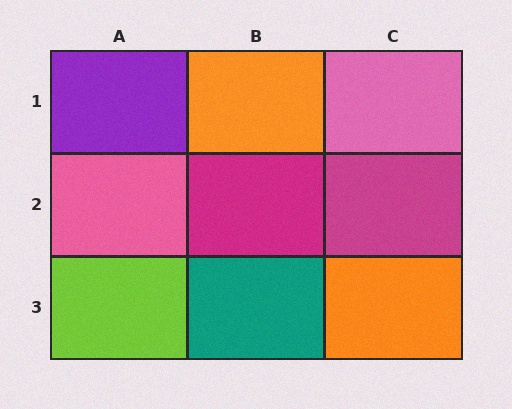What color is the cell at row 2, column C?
Magenta.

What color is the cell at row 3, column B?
Teal.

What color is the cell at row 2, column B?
Magenta.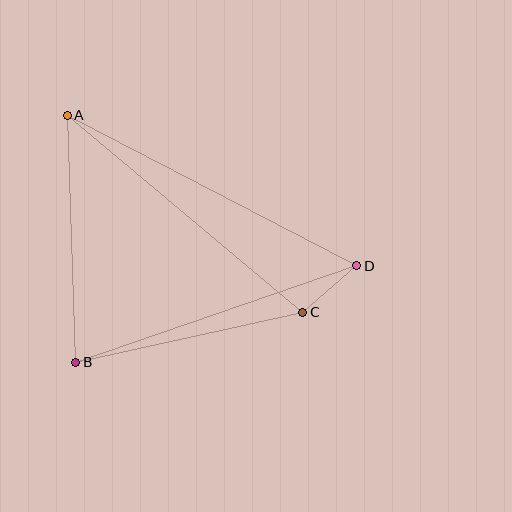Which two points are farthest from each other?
Points A and D are farthest from each other.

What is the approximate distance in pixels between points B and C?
The distance between B and C is approximately 232 pixels.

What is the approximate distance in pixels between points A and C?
The distance between A and C is approximately 307 pixels.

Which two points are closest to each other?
Points C and D are closest to each other.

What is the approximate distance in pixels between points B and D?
The distance between B and D is approximately 297 pixels.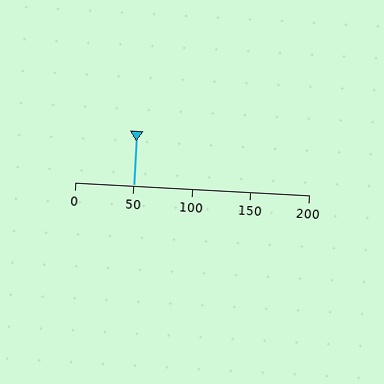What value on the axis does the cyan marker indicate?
The marker indicates approximately 50.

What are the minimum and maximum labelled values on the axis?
The axis runs from 0 to 200.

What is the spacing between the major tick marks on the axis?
The major ticks are spaced 50 apart.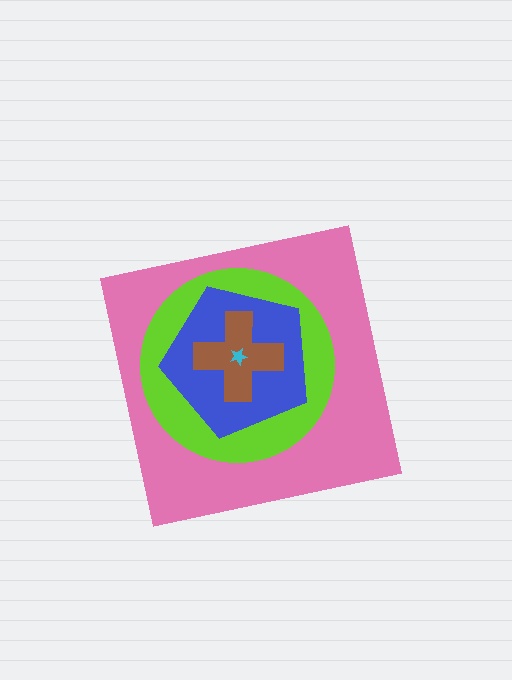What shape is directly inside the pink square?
The lime circle.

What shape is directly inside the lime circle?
The blue pentagon.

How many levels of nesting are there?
5.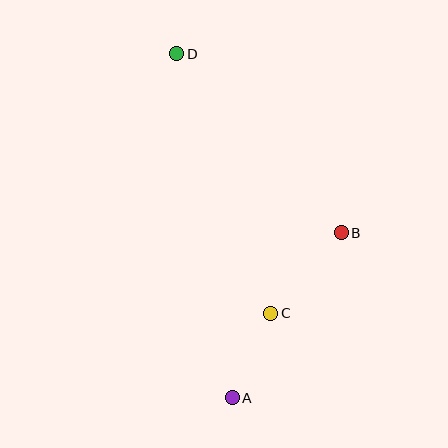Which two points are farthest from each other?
Points A and D are farthest from each other.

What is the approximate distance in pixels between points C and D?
The distance between C and D is approximately 276 pixels.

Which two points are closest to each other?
Points A and C are closest to each other.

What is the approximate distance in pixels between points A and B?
The distance between A and B is approximately 198 pixels.